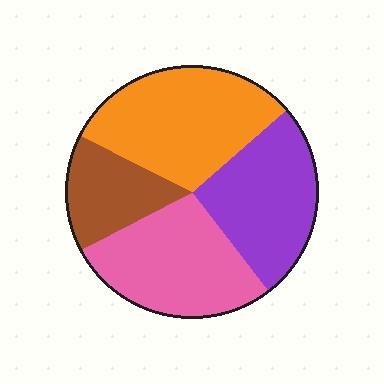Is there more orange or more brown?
Orange.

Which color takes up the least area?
Brown, at roughly 15%.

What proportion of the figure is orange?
Orange takes up about one third (1/3) of the figure.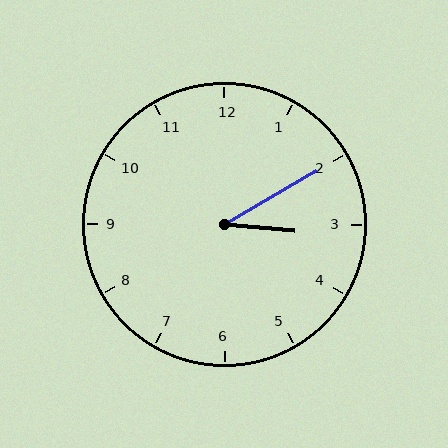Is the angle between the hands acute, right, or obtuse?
It is acute.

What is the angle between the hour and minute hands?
Approximately 35 degrees.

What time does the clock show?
3:10.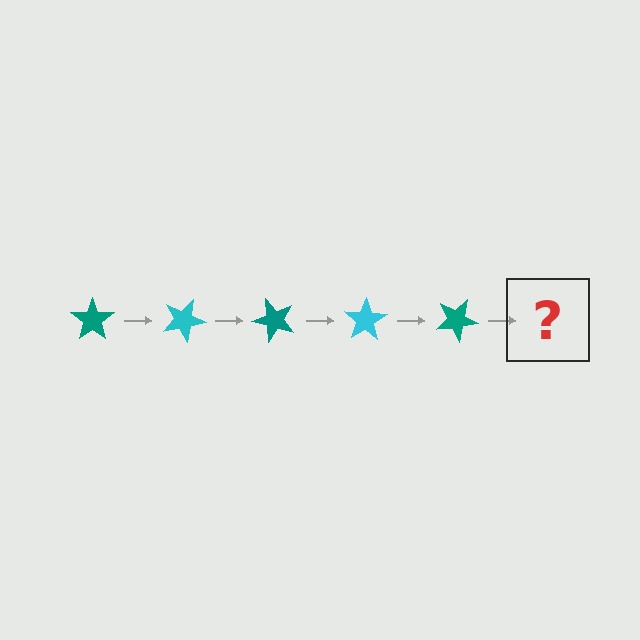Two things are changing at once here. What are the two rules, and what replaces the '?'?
The two rules are that it rotates 25 degrees each step and the color cycles through teal and cyan. The '?' should be a cyan star, rotated 125 degrees from the start.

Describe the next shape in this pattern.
It should be a cyan star, rotated 125 degrees from the start.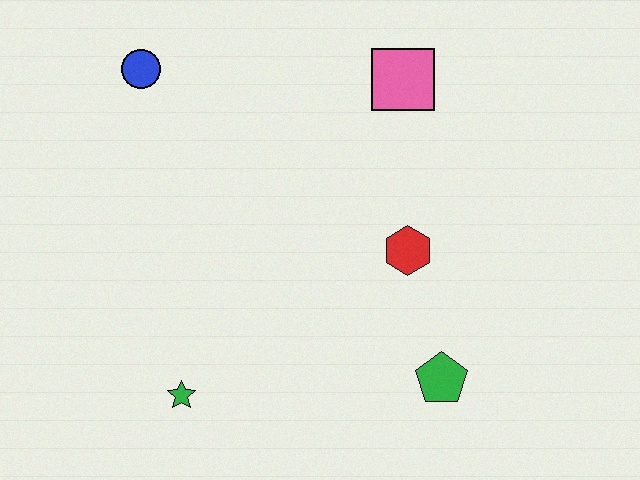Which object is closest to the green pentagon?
The red hexagon is closest to the green pentagon.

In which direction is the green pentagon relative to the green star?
The green pentagon is to the right of the green star.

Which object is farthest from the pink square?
The green star is farthest from the pink square.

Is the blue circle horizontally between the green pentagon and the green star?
No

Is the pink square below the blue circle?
Yes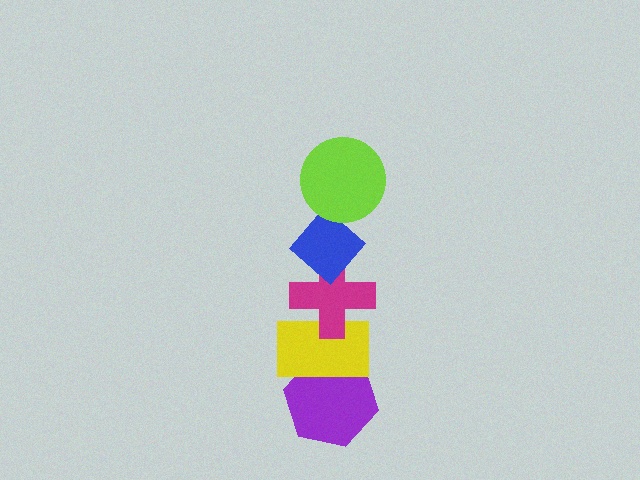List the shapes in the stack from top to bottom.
From top to bottom: the lime circle, the blue diamond, the magenta cross, the yellow rectangle, the purple hexagon.